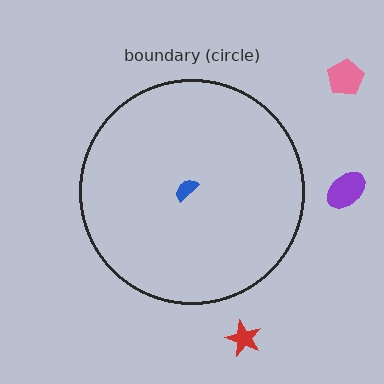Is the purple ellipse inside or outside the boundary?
Outside.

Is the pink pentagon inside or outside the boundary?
Outside.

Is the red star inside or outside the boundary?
Outside.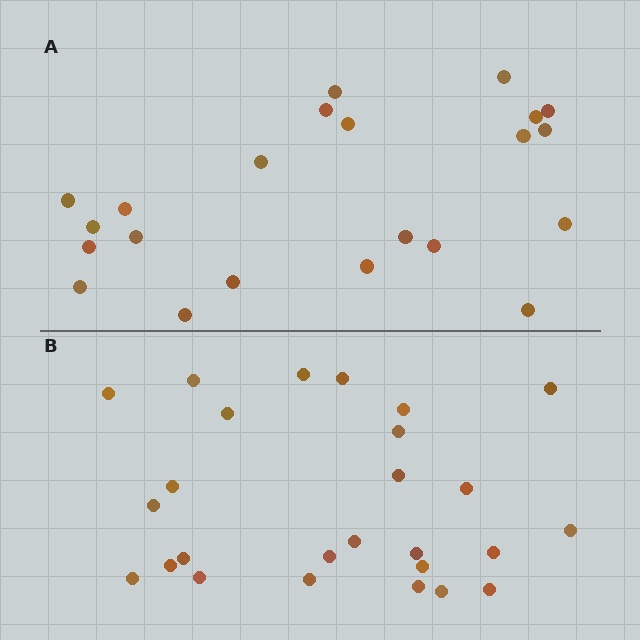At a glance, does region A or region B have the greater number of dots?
Region B (the bottom region) has more dots.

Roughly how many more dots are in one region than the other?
Region B has about 4 more dots than region A.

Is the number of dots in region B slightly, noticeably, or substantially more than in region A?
Region B has only slightly more — the two regions are fairly close. The ratio is roughly 1.2 to 1.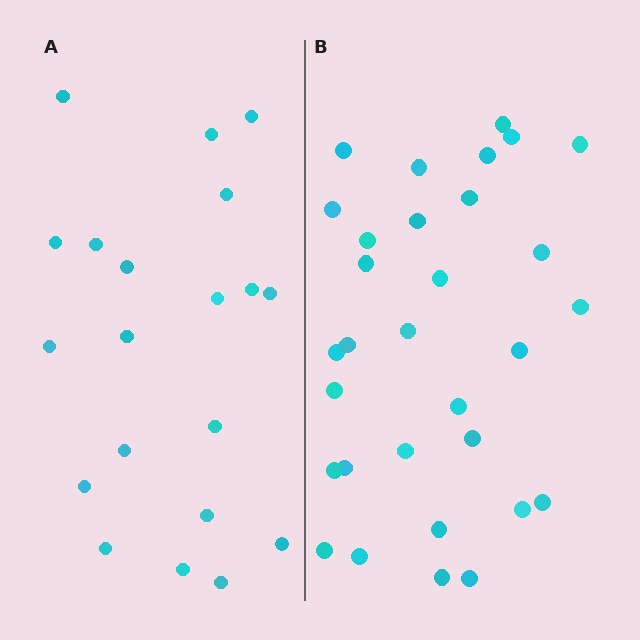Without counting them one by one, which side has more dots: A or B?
Region B (the right region) has more dots.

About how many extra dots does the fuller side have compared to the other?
Region B has roughly 12 or so more dots than region A.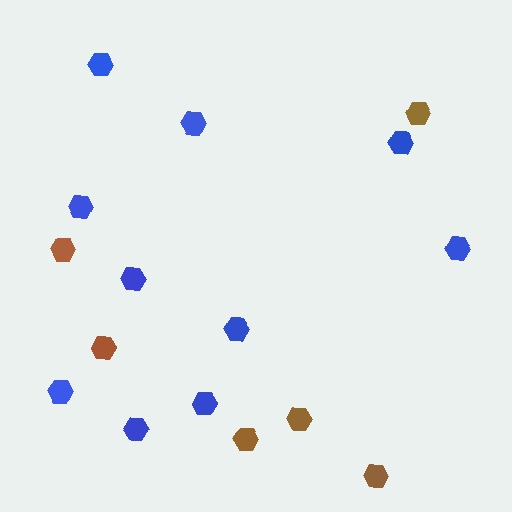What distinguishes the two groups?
There are 2 groups: one group of blue hexagons (10) and one group of brown hexagons (6).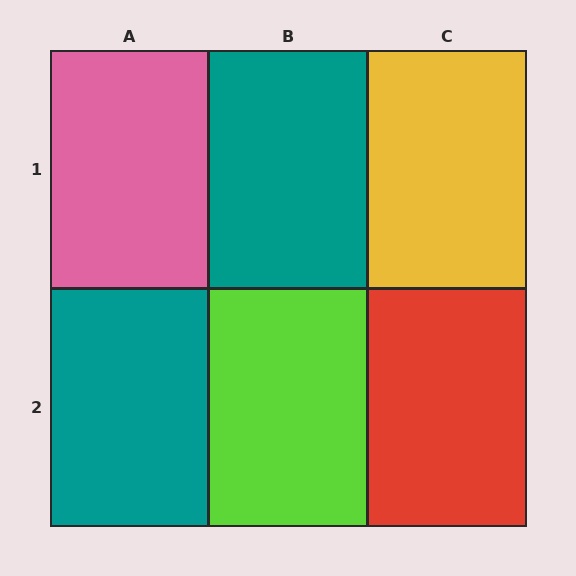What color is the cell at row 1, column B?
Teal.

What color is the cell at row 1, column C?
Yellow.